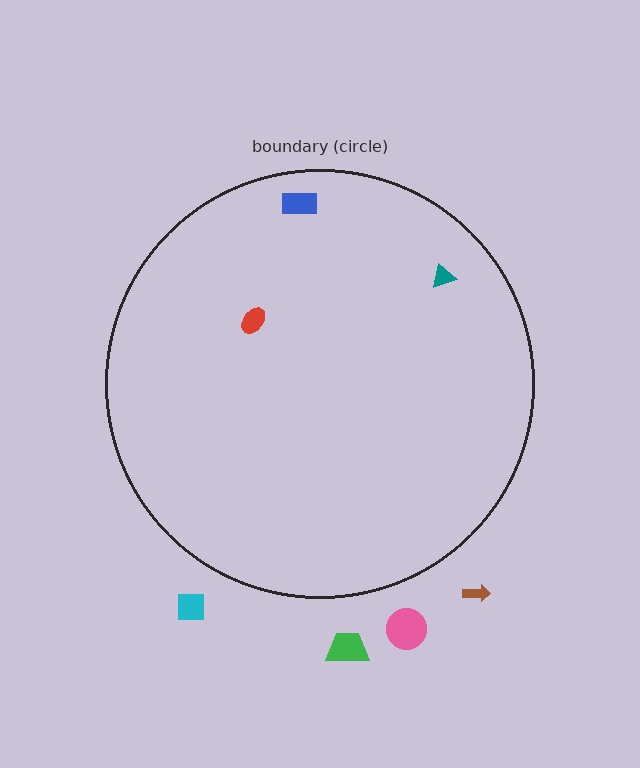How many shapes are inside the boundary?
3 inside, 4 outside.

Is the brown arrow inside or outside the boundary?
Outside.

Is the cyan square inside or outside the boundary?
Outside.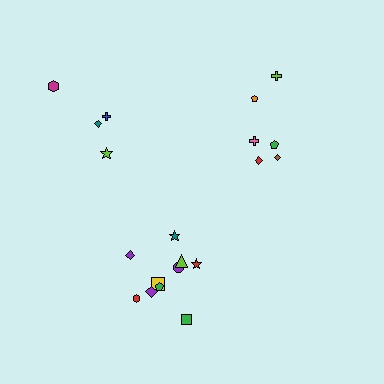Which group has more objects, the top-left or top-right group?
The top-right group.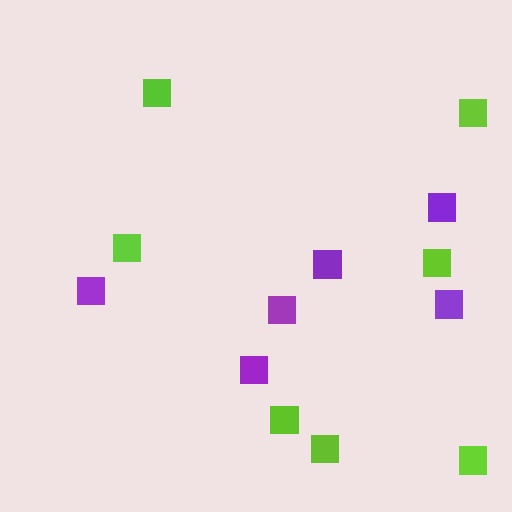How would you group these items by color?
There are 2 groups: one group of purple squares (6) and one group of lime squares (7).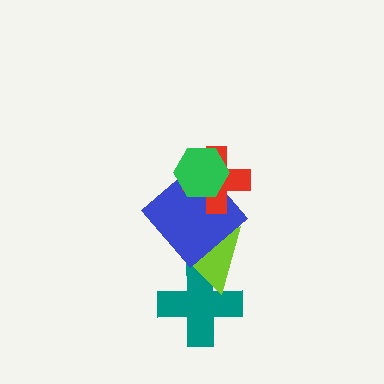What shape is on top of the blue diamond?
The red cross is on top of the blue diamond.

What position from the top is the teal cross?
The teal cross is 5th from the top.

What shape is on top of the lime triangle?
The blue diamond is on top of the lime triangle.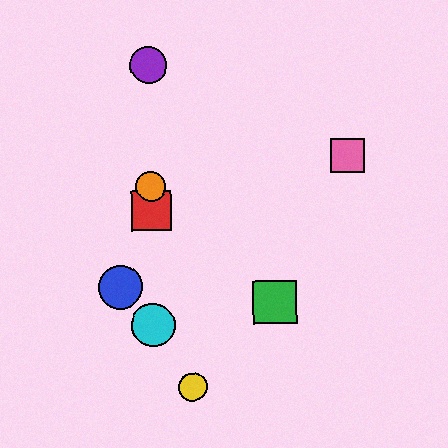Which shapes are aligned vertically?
The red square, the purple circle, the orange circle, the cyan circle are aligned vertically.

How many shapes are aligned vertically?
4 shapes (the red square, the purple circle, the orange circle, the cyan circle) are aligned vertically.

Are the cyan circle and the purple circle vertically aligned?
Yes, both are at x≈153.